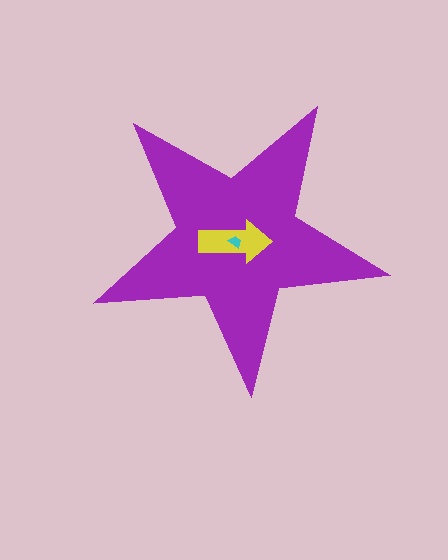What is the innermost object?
The cyan trapezoid.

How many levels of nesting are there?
3.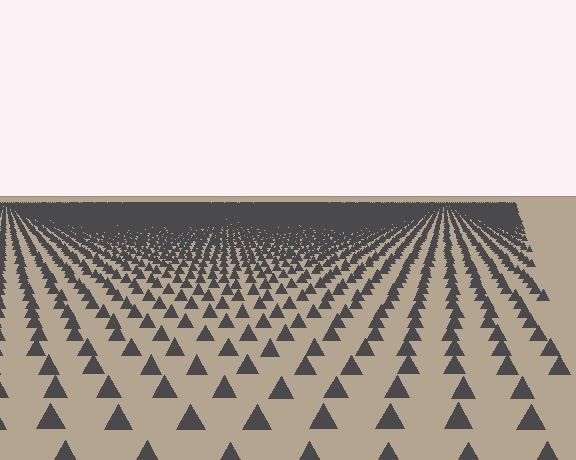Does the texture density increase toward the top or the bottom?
Density increases toward the top.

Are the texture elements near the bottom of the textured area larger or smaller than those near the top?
Larger. Near the bottom, elements are closer to the viewer and appear at a bigger on-screen size.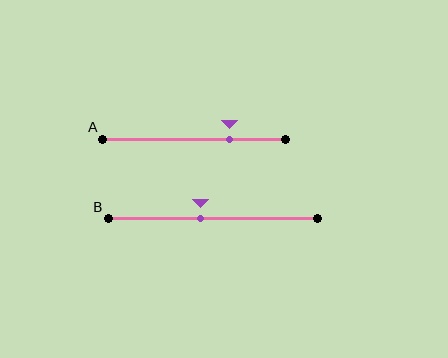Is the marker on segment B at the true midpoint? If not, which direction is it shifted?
No, the marker on segment B is shifted to the left by about 6% of the segment length.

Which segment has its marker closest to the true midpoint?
Segment B has its marker closest to the true midpoint.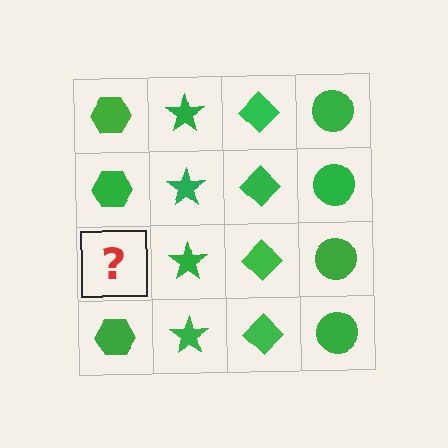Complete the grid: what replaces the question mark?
The question mark should be replaced with a green hexagon.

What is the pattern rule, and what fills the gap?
The rule is that each column has a consistent shape. The gap should be filled with a green hexagon.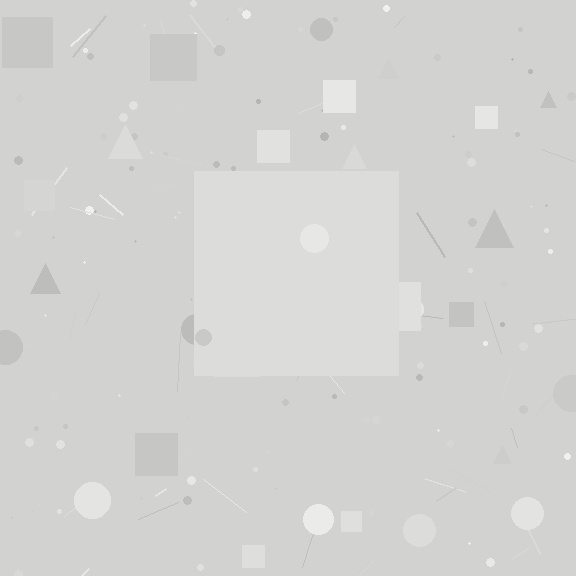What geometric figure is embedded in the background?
A square is embedded in the background.